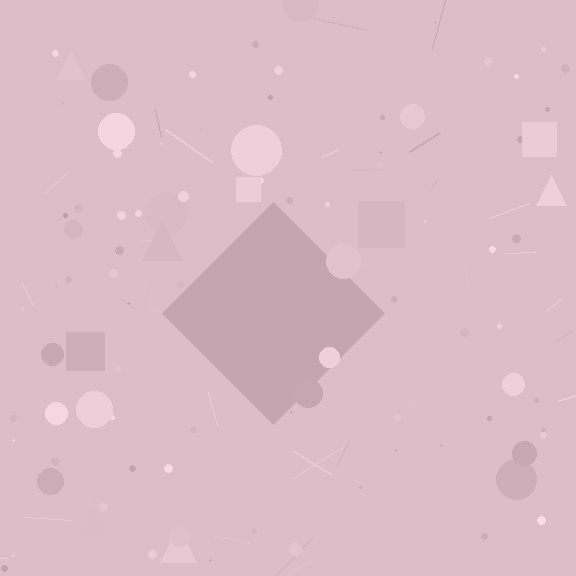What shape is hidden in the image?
A diamond is hidden in the image.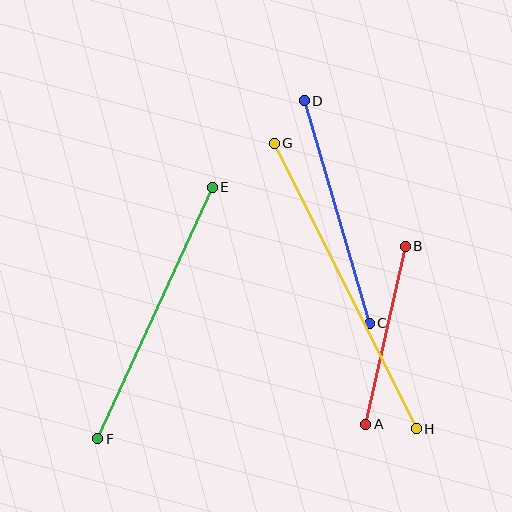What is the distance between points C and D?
The distance is approximately 232 pixels.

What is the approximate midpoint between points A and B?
The midpoint is at approximately (386, 335) pixels.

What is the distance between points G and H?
The distance is approximately 319 pixels.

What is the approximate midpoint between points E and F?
The midpoint is at approximately (155, 313) pixels.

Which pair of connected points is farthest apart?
Points G and H are farthest apart.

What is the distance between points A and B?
The distance is approximately 182 pixels.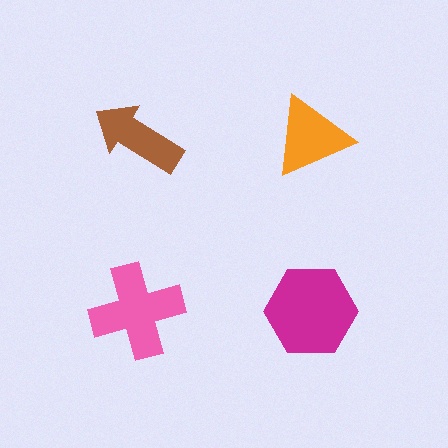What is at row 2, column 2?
A magenta hexagon.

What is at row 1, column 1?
A brown arrow.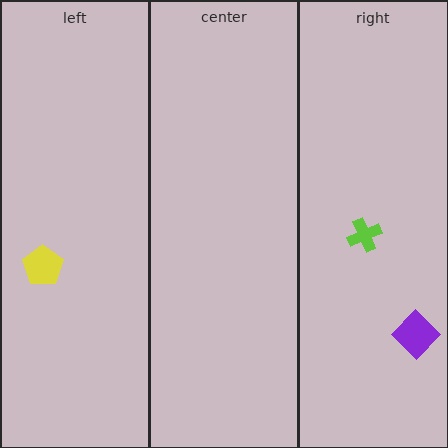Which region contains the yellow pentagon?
The left region.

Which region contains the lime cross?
The right region.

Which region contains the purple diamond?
The right region.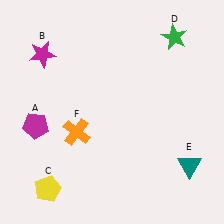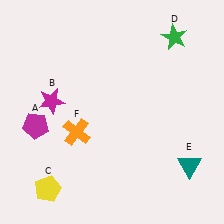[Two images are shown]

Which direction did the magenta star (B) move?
The magenta star (B) moved down.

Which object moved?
The magenta star (B) moved down.